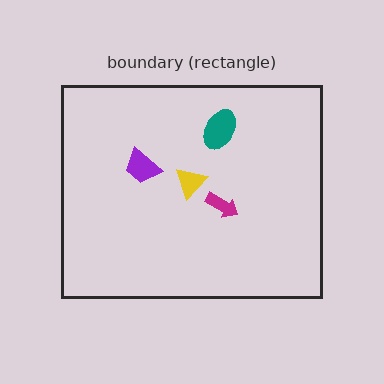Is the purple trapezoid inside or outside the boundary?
Inside.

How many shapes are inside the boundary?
4 inside, 0 outside.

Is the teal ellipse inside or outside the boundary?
Inside.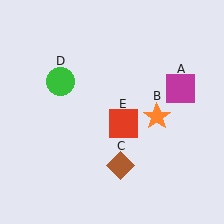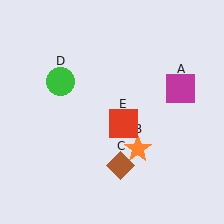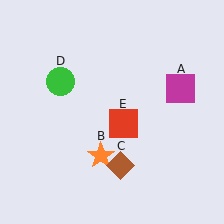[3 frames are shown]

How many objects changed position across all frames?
1 object changed position: orange star (object B).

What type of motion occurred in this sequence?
The orange star (object B) rotated clockwise around the center of the scene.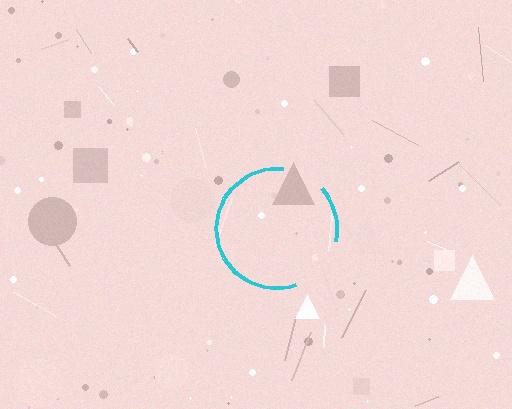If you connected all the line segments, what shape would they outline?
They would outline a circle.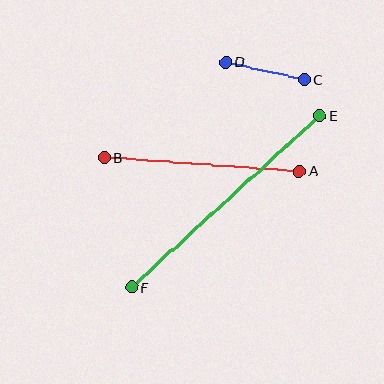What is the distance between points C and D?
The distance is approximately 80 pixels.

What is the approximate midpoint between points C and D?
The midpoint is at approximately (265, 71) pixels.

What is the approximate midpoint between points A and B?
The midpoint is at approximately (202, 164) pixels.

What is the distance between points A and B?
The distance is approximately 196 pixels.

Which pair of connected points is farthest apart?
Points E and F are farthest apart.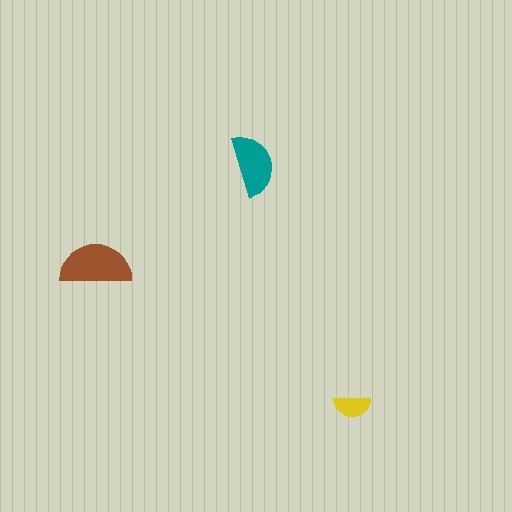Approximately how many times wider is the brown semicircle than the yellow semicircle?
About 2 times wider.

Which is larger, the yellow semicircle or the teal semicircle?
The teal one.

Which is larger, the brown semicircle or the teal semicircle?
The brown one.